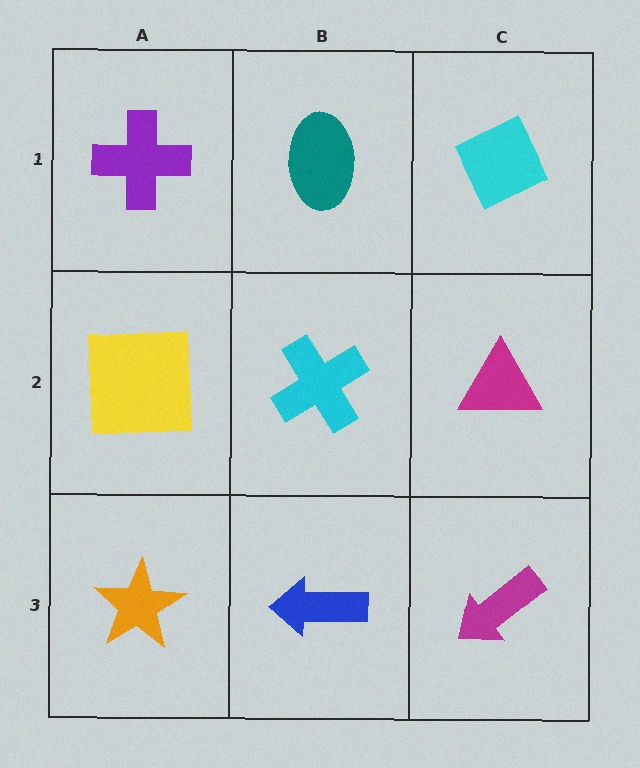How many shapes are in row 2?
3 shapes.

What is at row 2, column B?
A cyan cross.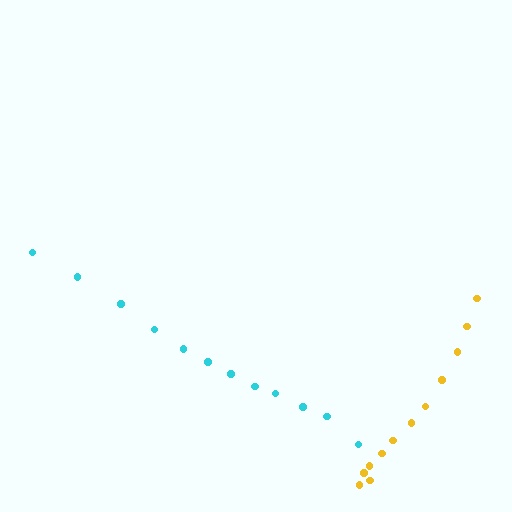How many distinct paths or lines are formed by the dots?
There are 2 distinct paths.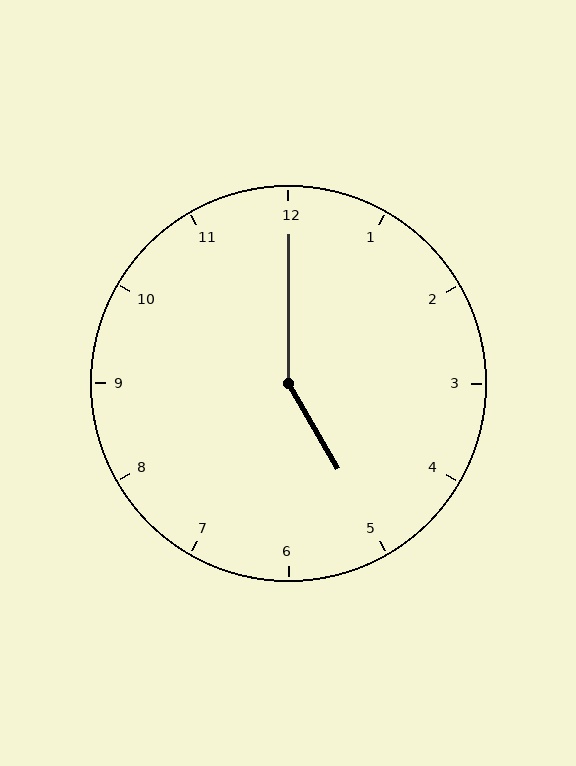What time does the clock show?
5:00.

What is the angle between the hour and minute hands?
Approximately 150 degrees.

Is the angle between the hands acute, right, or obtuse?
It is obtuse.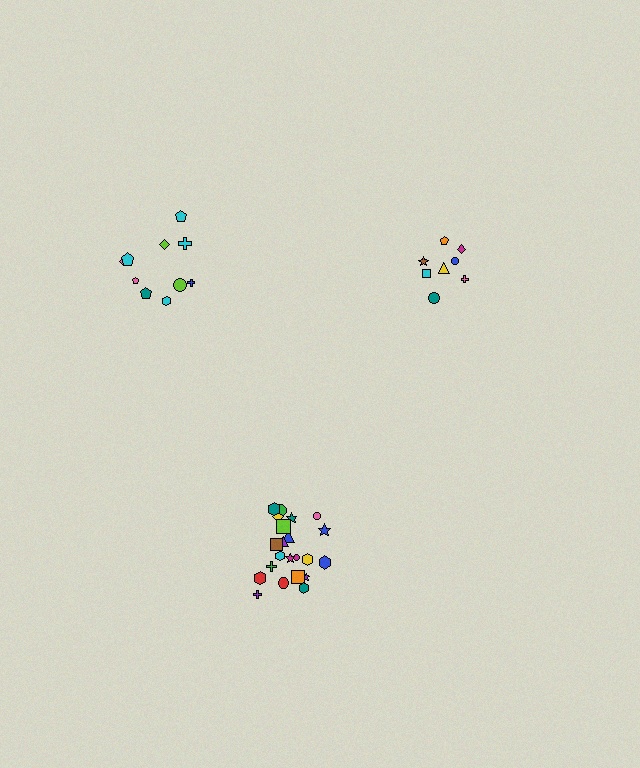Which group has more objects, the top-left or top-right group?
The top-left group.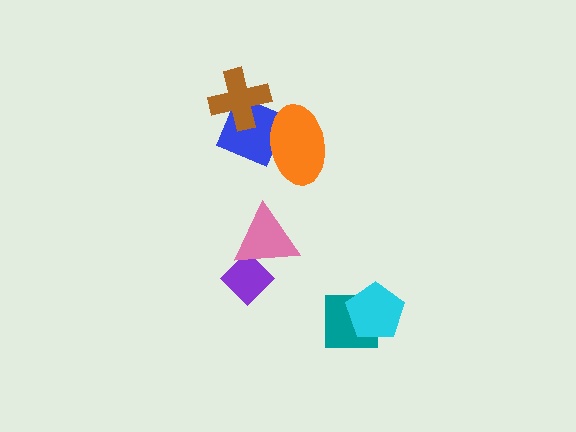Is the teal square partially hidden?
Yes, it is partially covered by another shape.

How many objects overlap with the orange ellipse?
1 object overlaps with the orange ellipse.